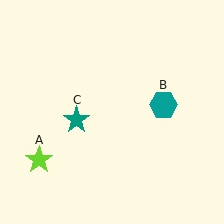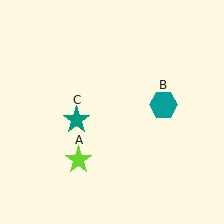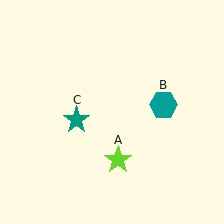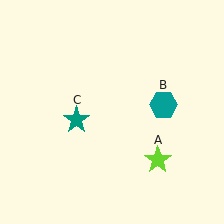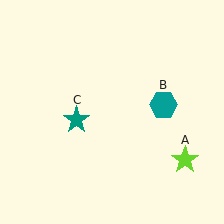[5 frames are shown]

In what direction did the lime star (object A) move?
The lime star (object A) moved right.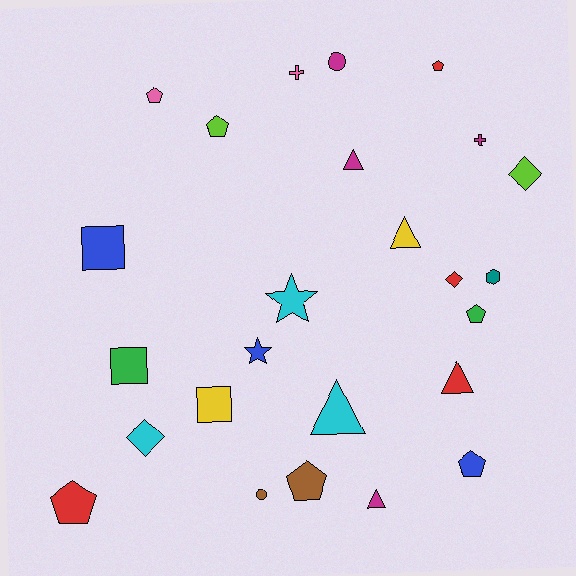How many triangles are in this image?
There are 5 triangles.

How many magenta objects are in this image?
There are 4 magenta objects.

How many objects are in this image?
There are 25 objects.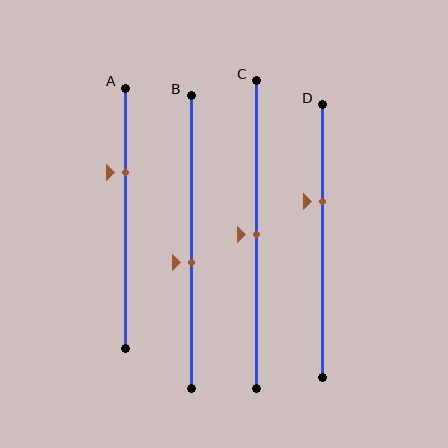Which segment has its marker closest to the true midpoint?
Segment C has its marker closest to the true midpoint.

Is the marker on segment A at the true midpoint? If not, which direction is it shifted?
No, the marker on segment A is shifted upward by about 18% of the segment length.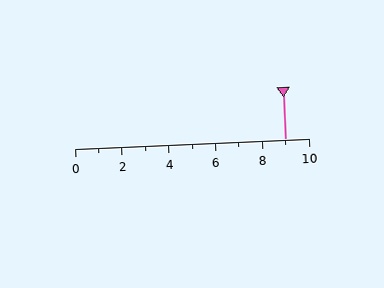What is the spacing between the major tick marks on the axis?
The major ticks are spaced 2 apart.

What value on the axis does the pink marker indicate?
The marker indicates approximately 9.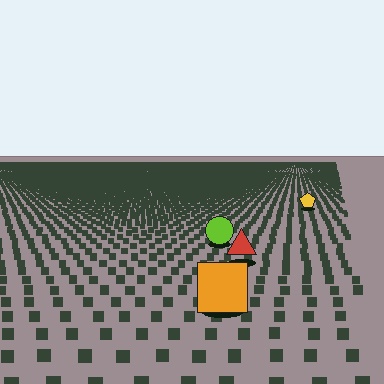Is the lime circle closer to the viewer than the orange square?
No. The orange square is closer — you can tell from the texture gradient: the ground texture is coarser near it.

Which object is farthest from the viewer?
The yellow pentagon is farthest from the viewer. It appears smaller and the ground texture around it is denser.